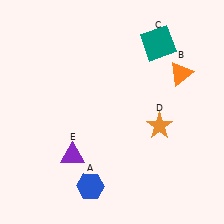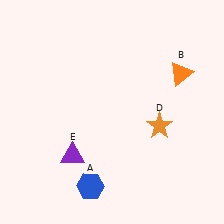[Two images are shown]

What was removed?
The teal square (C) was removed in Image 2.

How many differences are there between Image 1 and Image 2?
There is 1 difference between the two images.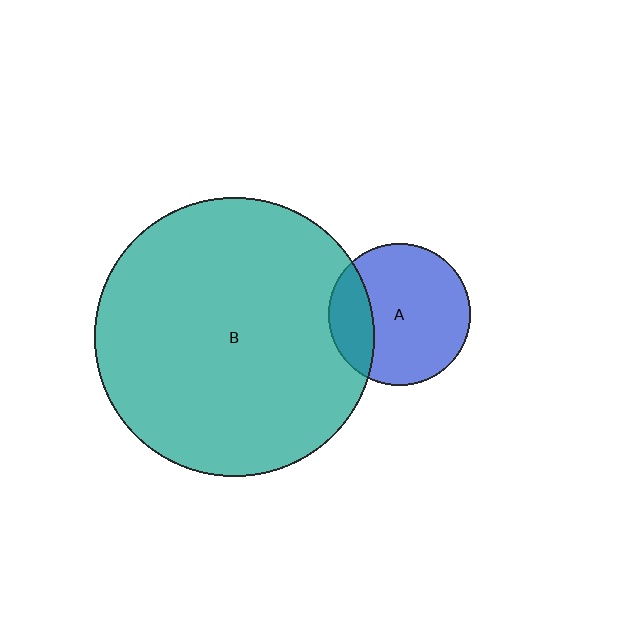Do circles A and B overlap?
Yes.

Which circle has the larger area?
Circle B (teal).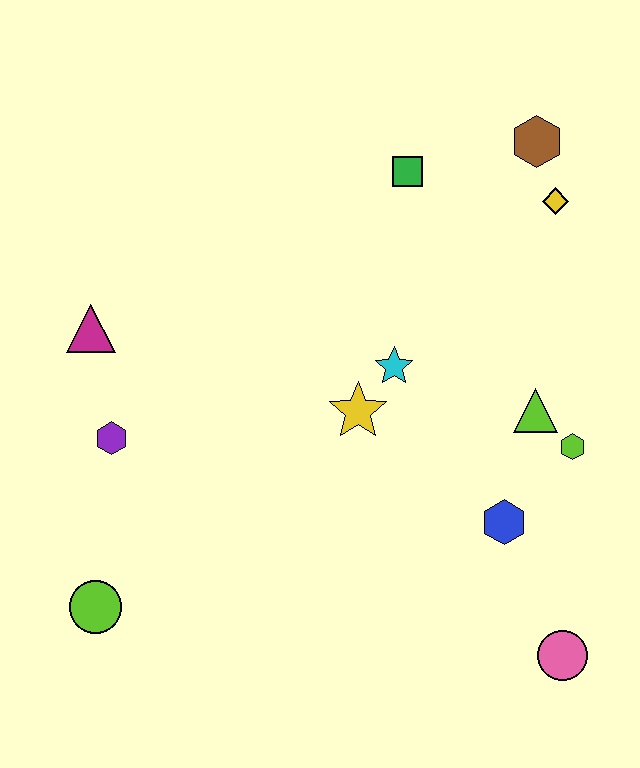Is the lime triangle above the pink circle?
Yes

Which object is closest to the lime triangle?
The lime hexagon is closest to the lime triangle.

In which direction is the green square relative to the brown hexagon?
The green square is to the left of the brown hexagon.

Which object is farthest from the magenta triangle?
The pink circle is farthest from the magenta triangle.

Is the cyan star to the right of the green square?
No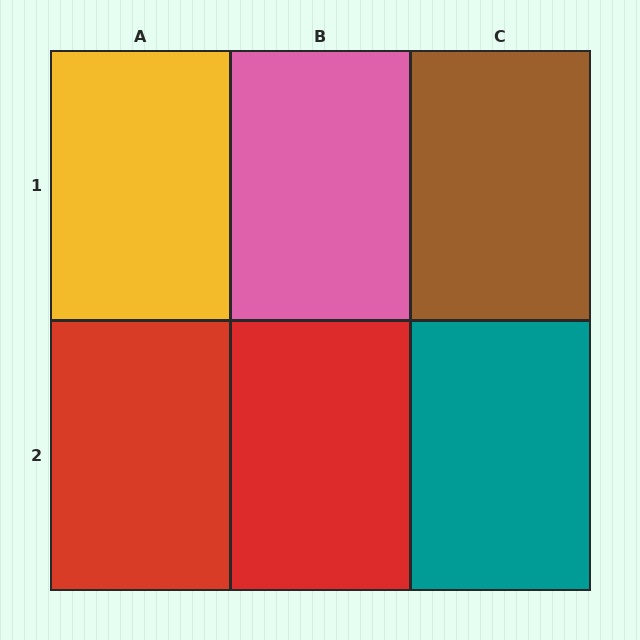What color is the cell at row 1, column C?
Brown.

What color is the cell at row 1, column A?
Yellow.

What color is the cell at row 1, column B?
Pink.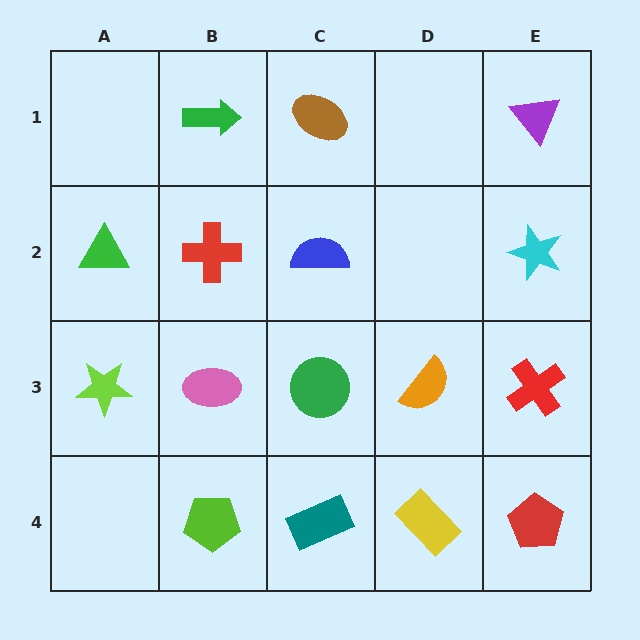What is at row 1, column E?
A purple triangle.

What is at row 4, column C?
A teal rectangle.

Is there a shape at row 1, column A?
No, that cell is empty.